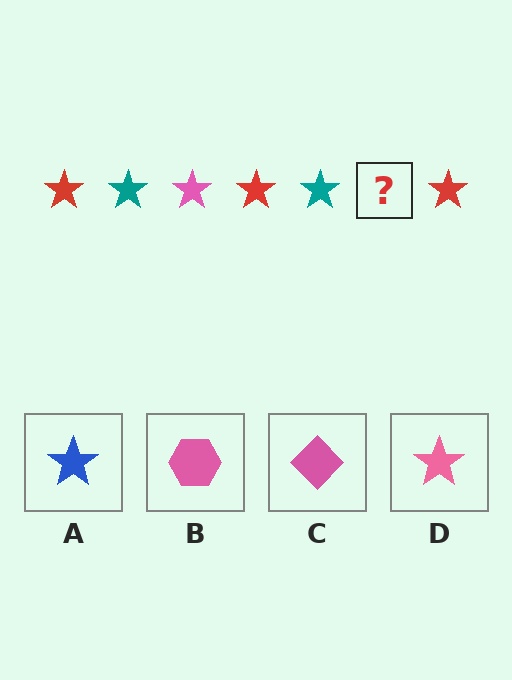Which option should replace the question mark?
Option D.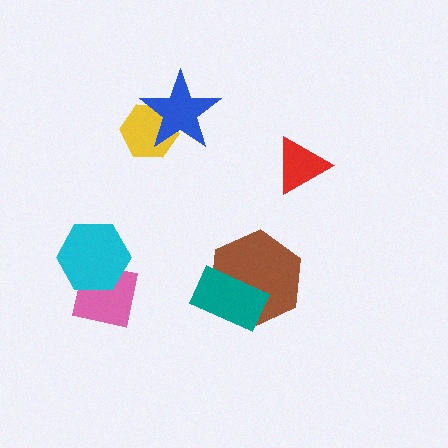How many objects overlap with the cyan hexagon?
1 object overlaps with the cyan hexagon.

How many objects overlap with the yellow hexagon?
1 object overlaps with the yellow hexagon.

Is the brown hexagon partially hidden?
Yes, it is partially covered by another shape.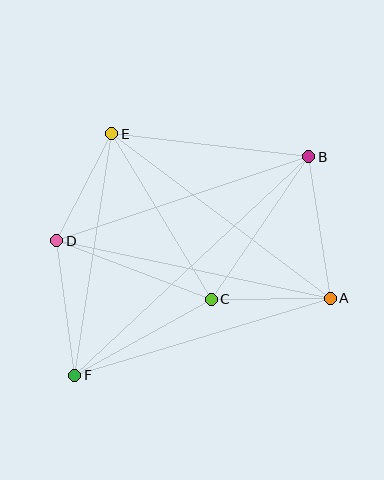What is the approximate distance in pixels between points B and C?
The distance between B and C is approximately 173 pixels.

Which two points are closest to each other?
Points A and C are closest to each other.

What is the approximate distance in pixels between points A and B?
The distance between A and B is approximately 143 pixels.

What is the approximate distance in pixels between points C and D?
The distance between C and D is approximately 165 pixels.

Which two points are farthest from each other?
Points B and F are farthest from each other.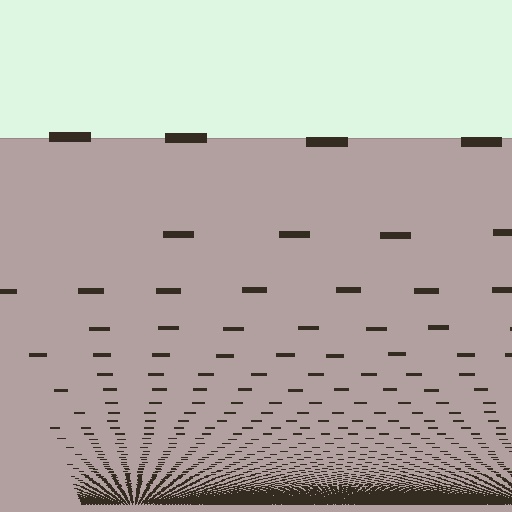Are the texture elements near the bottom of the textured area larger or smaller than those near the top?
Smaller. The gradient is inverted — elements near the bottom are smaller and denser.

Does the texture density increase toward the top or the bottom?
Density increases toward the bottom.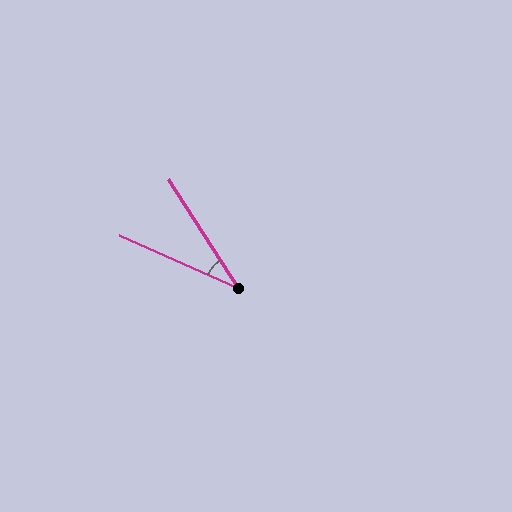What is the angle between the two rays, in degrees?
Approximately 33 degrees.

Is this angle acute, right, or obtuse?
It is acute.